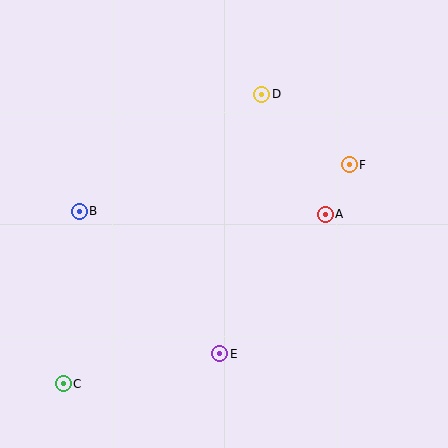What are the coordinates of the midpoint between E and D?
The midpoint between E and D is at (241, 224).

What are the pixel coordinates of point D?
Point D is at (262, 94).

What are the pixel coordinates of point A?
Point A is at (325, 214).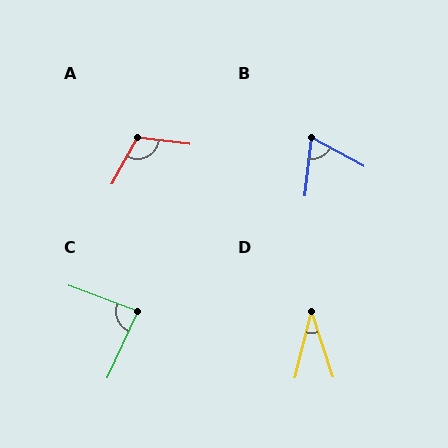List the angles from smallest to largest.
D (32°), B (68°), C (86°), A (111°).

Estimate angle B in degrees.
Approximately 68 degrees.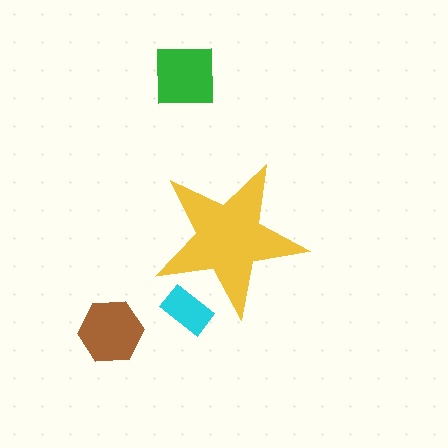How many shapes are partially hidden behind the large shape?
1 shape is partially hidden.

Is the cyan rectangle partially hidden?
Yes, the cyan rectangle is partially hidden behind the yellow star.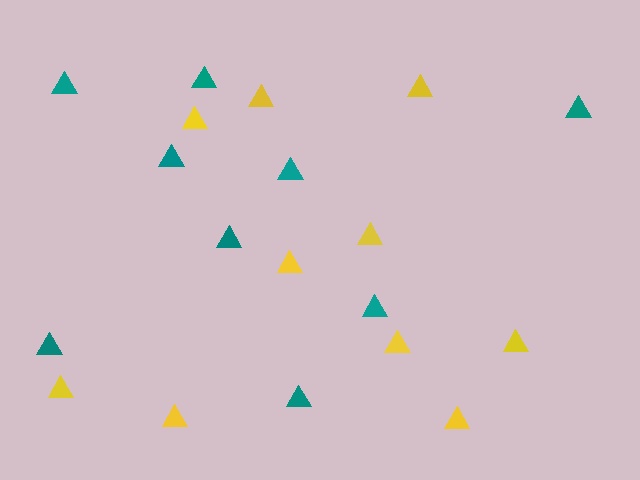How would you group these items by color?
There are 2 groups: one group of yellow triangles (10) and one group of teal triangles (9).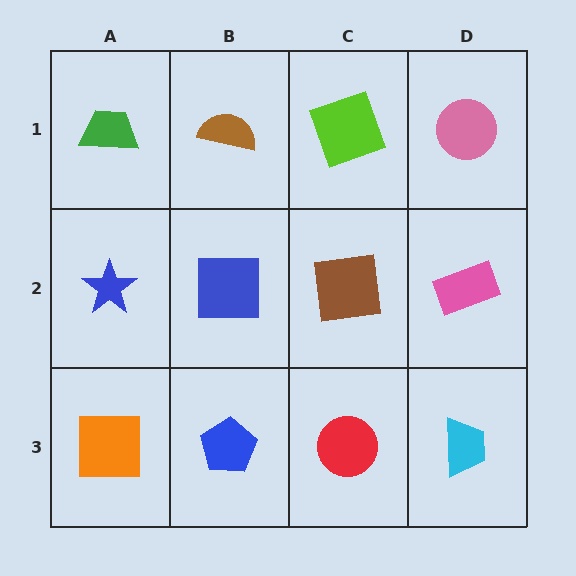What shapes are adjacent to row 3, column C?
A brown square (row 2, column C), a blue pentagon (row 3, column B), a cyan trapezoid (row 3, column D).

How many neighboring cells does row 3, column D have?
2.